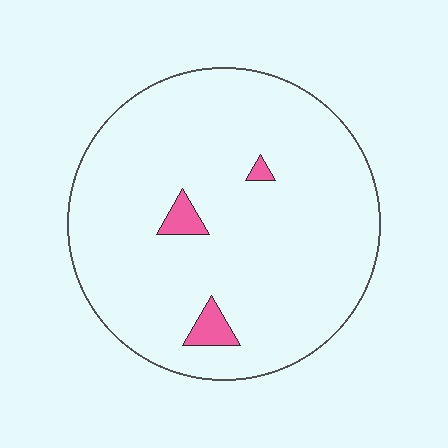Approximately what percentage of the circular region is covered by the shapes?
Approximately 5%.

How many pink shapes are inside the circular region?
3.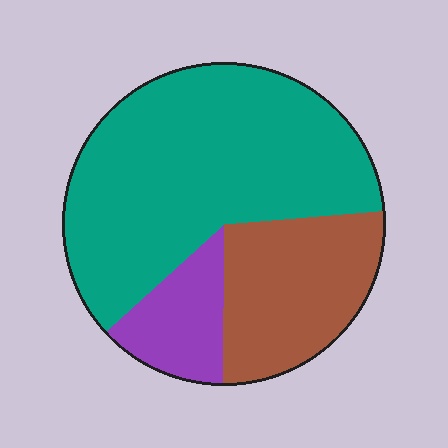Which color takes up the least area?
Purple, at roughly 15%.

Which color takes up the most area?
Teal, at roughly 60%.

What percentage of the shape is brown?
Brown covers about 25% of the shape.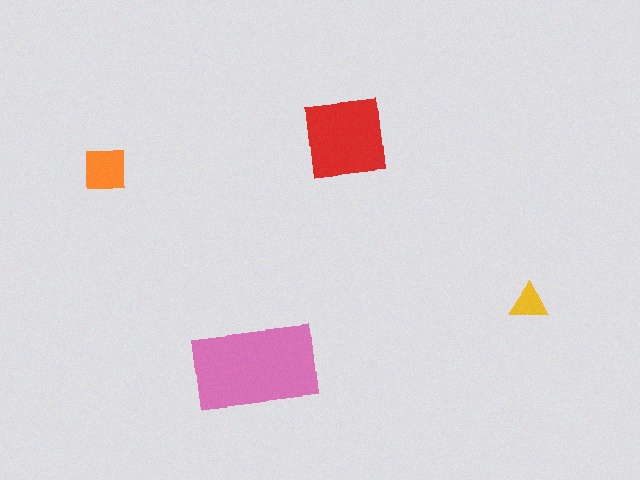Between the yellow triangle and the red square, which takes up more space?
The red square.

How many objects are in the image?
There are 4 objects in the image.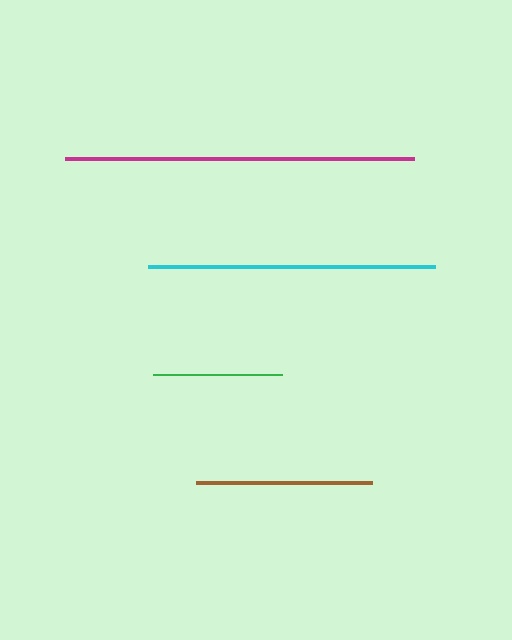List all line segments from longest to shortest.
From longest to shortest: magenta, cyan, brown, green.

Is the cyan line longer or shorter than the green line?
The cyan line is longer than the green line.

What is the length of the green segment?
The green segment is approximately 129 pixels long.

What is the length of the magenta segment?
The magenta segment is approximately 349 pixels long.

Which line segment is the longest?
The magenta line is the longest at approximately 349 pixels.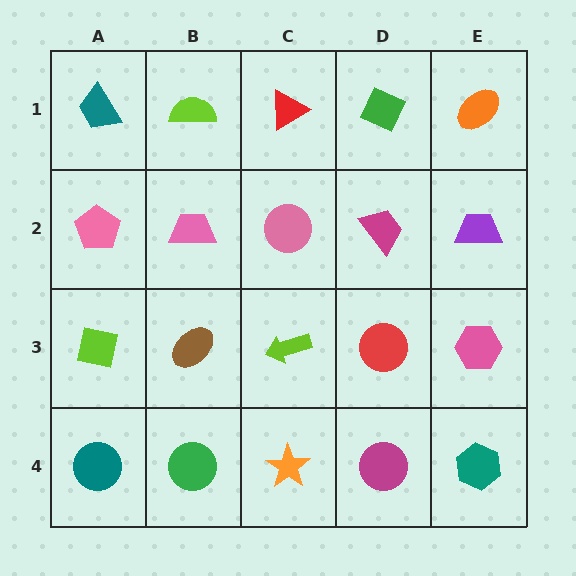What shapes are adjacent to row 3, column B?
A pink trapezoid (row 2, column B), a green circle (row 4, column B), a lime square (row 3, column A), a lime arrow (row 3, column C).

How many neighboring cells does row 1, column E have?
2.